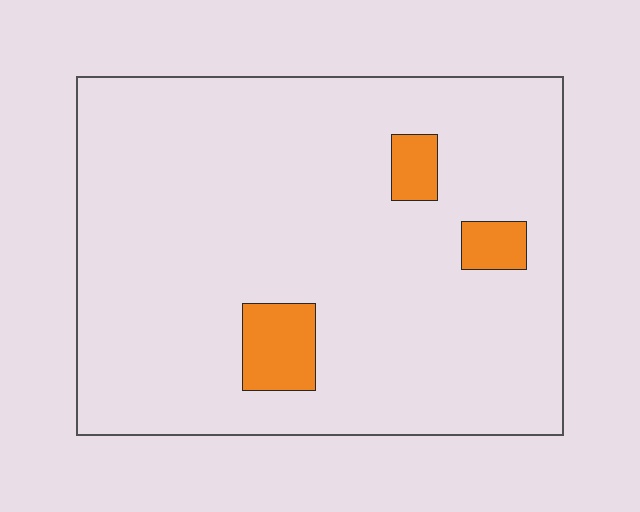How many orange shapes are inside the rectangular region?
3.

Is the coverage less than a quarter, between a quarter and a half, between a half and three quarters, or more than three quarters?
Less than a quarter.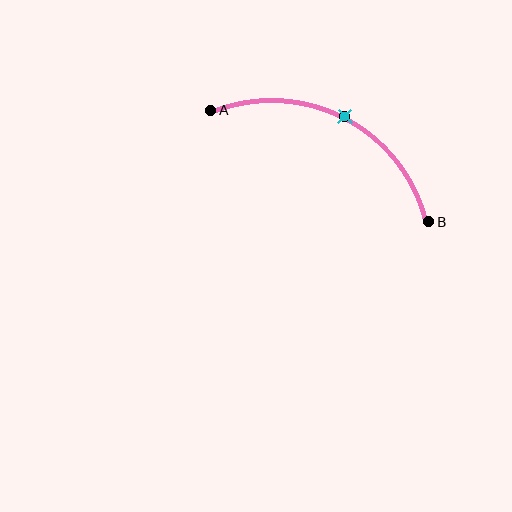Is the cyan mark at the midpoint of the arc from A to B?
Yes. The cyan mark lies on the arc at equal arc-length from both A and B — it is the arc midpoint.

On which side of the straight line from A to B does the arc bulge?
The arc bulges above the straight line connecting A and B.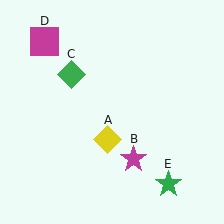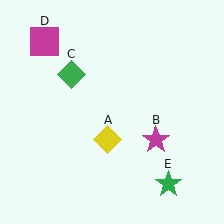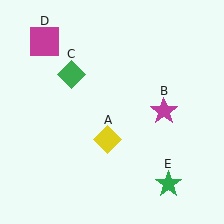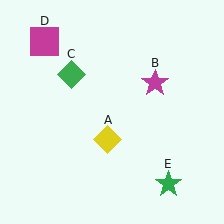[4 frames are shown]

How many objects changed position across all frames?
1 object changed position: magenta star (object B).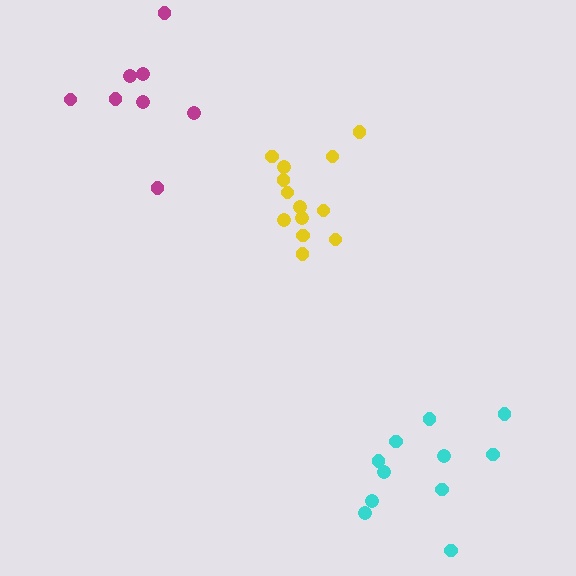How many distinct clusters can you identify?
There are 3 distinct clusters.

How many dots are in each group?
Group 1: 11 dots, Group 2: 13 dots, Group 3: 8 dots (32 total).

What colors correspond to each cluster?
The clusters are colored: cyan, yellow, magenta.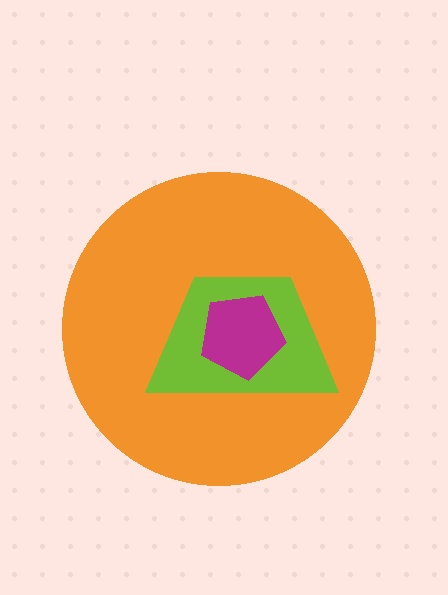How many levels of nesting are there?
3.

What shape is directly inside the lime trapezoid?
The magenta pentagon.